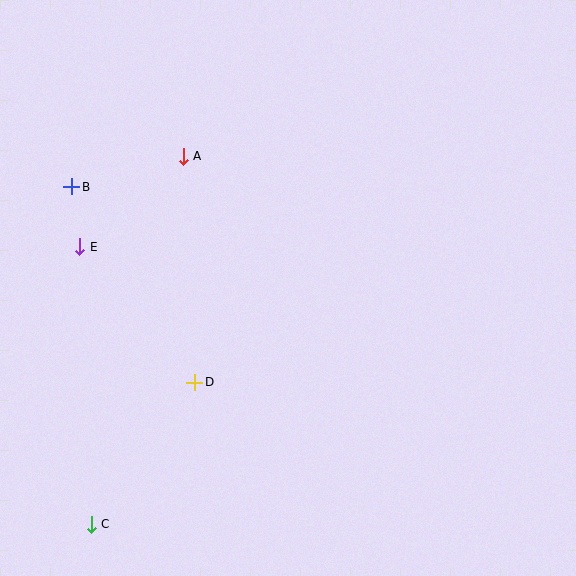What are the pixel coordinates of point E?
Point E is at (80, 247).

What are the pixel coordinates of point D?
Point D is at (195, 382).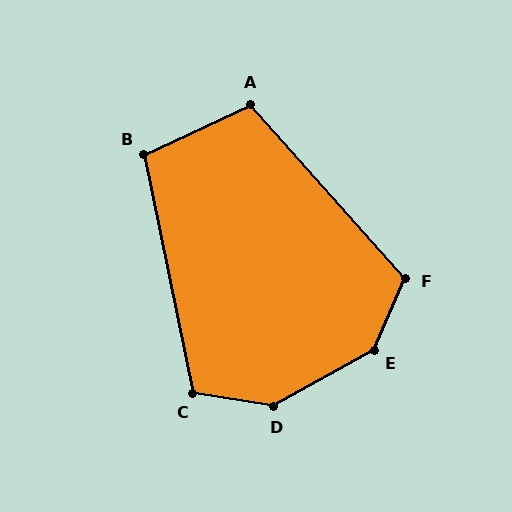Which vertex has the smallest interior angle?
B, at approximately 103 degrees.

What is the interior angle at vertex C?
Approximately 111 degrees (obtuse).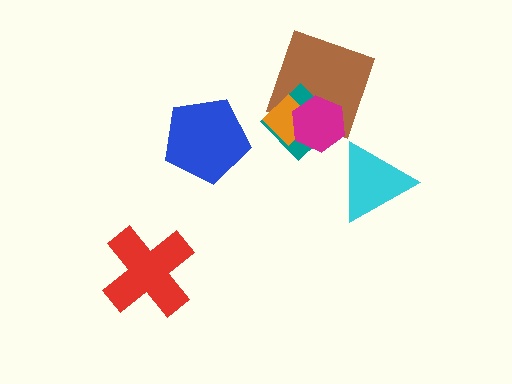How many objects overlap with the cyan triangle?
0 objects overlap with the cyan triangle.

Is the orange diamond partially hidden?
Yes, it is partially covered by another shape.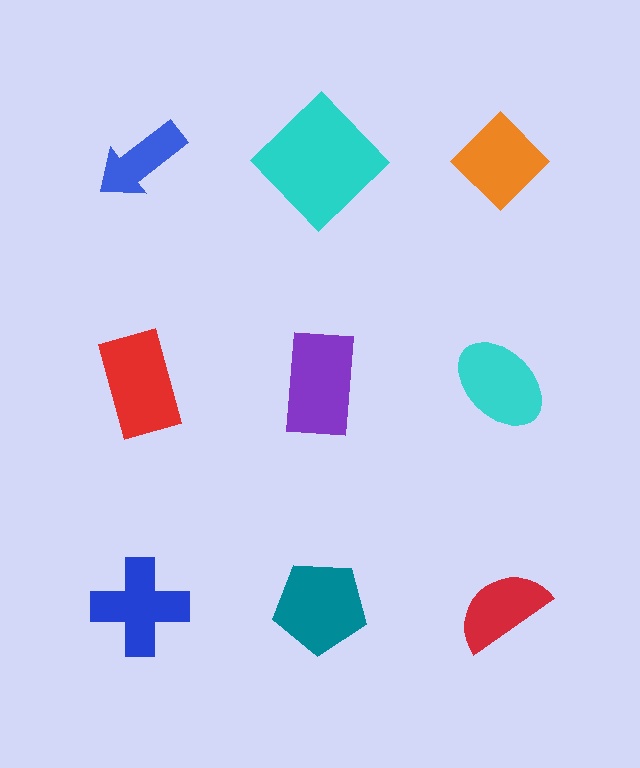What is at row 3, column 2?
A teal pentagon.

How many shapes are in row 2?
3 shapes.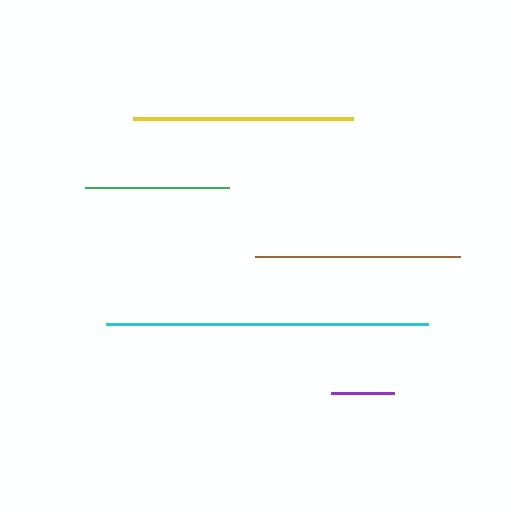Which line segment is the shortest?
The purple line is the shortest at approximately 64 pixels.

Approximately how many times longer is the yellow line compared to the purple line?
The yellow line is approximately 3.5 times the length of the purple line.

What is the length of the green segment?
The green segment is approximately 144 pixels long.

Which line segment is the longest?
The cyan line is the longest at approximately 322 pixels.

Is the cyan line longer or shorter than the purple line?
The cyan line is longer than the purple line.